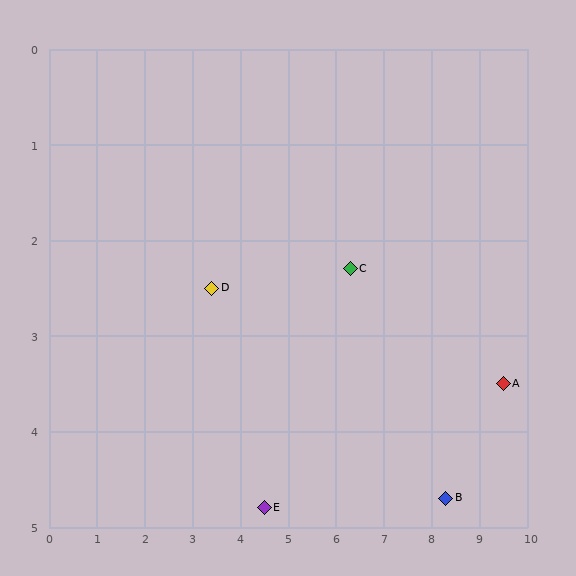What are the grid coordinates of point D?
Point D is at approximately (3.4, 2.5).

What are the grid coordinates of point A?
Point A is at approximately (9.5, 3.5).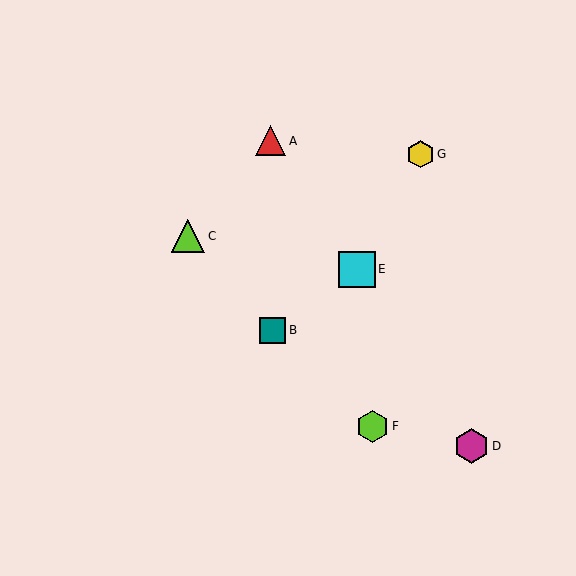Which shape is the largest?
The cyan square (labeled E) is the largest.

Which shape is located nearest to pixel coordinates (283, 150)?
The red triangle (labeled A) at (271, 141) is nearest to that location.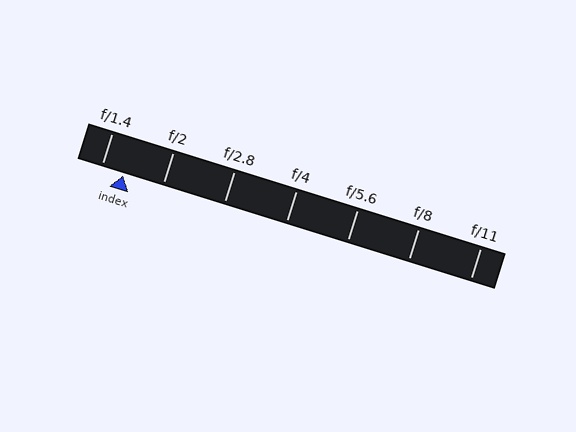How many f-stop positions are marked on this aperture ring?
There are 7 f-stop positions marked.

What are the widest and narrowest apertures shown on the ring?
The widest aperture shown is f/1.4 and the narrowest is f/11.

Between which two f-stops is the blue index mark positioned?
The index mark is between f/1.4 and f/2.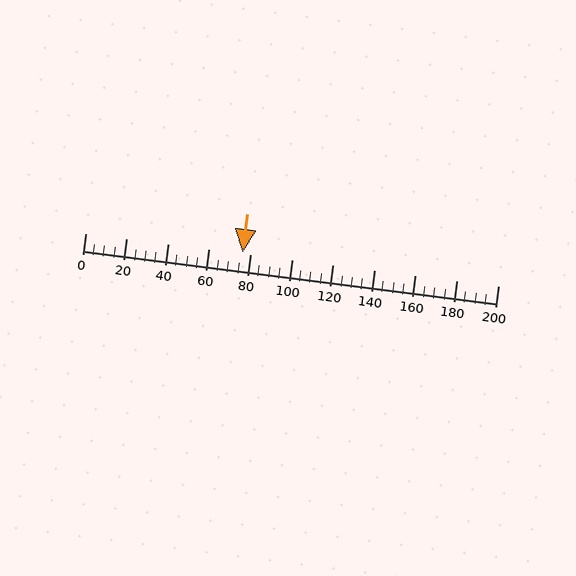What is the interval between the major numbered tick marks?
The major tick marks are spaced 20 units apart.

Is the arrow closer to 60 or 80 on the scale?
The arrow is closer to 80.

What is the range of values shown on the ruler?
The ruler shows values from 0 to 200.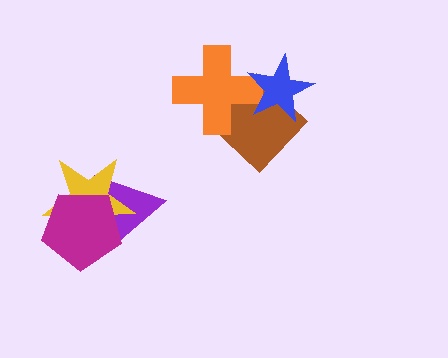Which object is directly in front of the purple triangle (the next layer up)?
The yellow star is directly in front of the purple triangle.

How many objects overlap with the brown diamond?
2 objects overlap with the brown diamond.